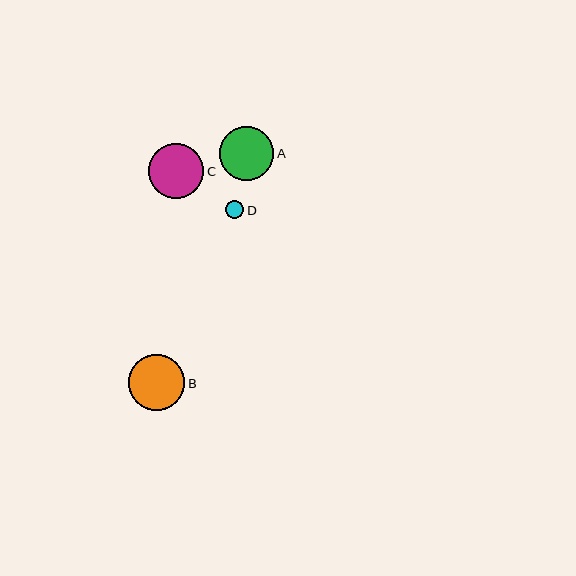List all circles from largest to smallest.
From largest to smallest: B, C, A, D.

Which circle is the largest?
Circle B is the largest with a size of approximately 56 pixels.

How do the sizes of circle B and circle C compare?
Circle B and circle C are approximately the same size.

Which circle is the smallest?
Circle D is the smallest with a size of approximately 18 pixels.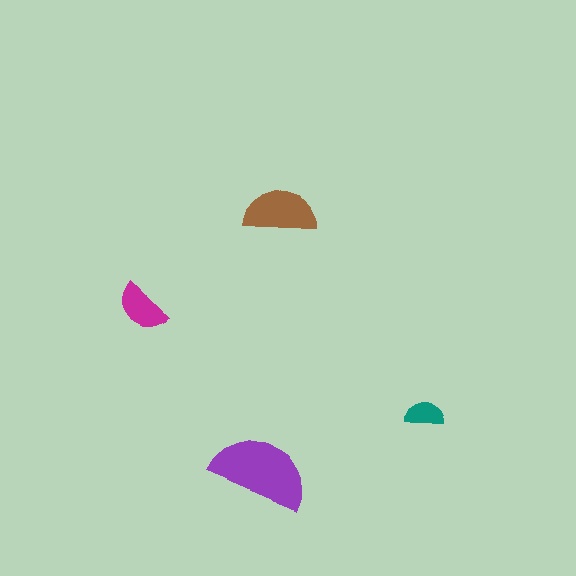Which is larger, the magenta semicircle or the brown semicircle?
The brown one.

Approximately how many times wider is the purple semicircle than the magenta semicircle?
About 2 times wider.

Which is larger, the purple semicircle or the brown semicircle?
The purple one.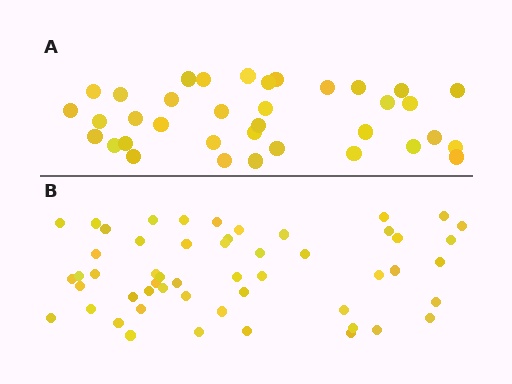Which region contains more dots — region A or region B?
Region B (the bottom region) has more dots.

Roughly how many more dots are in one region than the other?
Region B has approximately 15 more dots than region A.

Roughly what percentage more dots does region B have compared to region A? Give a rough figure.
About 45% more.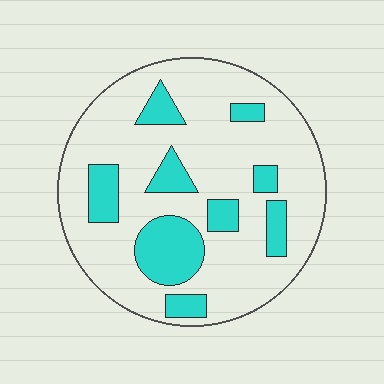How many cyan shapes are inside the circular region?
9.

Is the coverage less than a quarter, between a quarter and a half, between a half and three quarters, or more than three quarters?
Less than a quarter.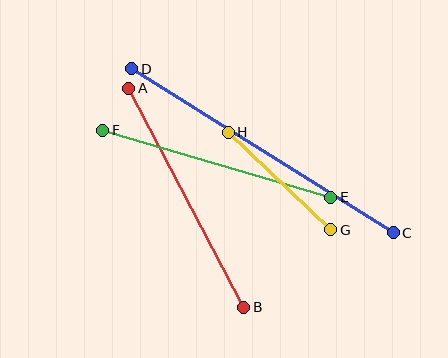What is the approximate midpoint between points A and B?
The midpoint is at approximately (186, 198) pixels.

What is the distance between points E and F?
The distance is approximately 237 pixels.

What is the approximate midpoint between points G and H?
The midpoint is at approximately (280, 181) pixels.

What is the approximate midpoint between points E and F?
The midpoint is at approximately (217, 164) pixels.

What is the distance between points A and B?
The distance is approximately 247 pixels.